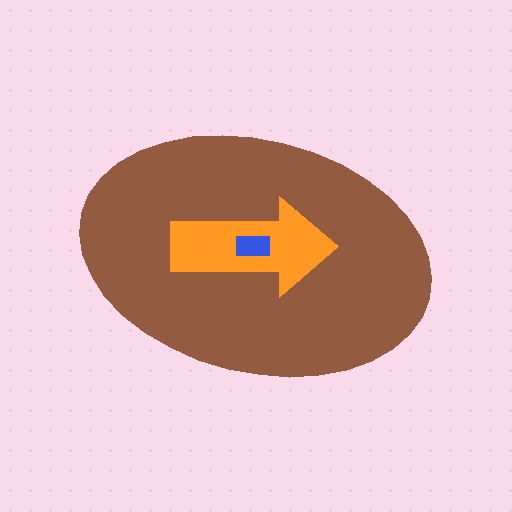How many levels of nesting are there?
3.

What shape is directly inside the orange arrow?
The blue rectangle.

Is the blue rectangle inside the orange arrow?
Yes.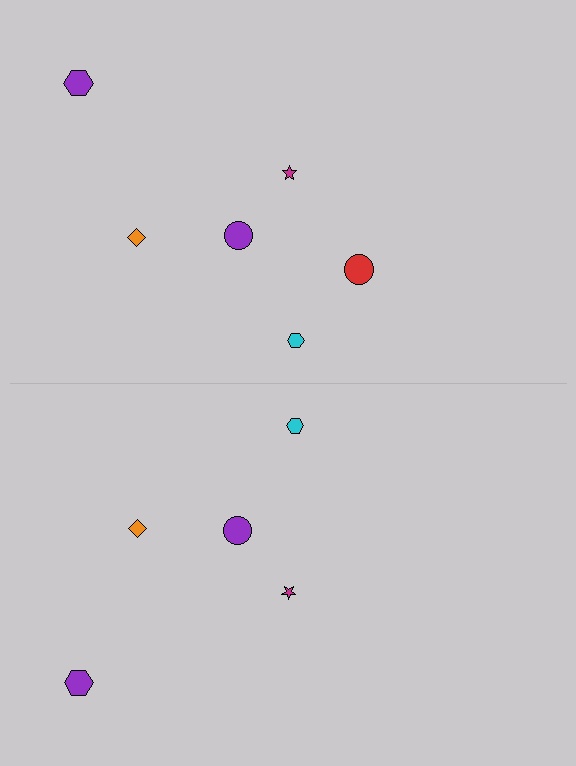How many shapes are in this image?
There are 11 shapes in this image.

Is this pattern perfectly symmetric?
No, the pattern is not perfectly symmetric. A red circle is missing from the bottom side.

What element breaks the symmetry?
A red circle is missing from the bottom side.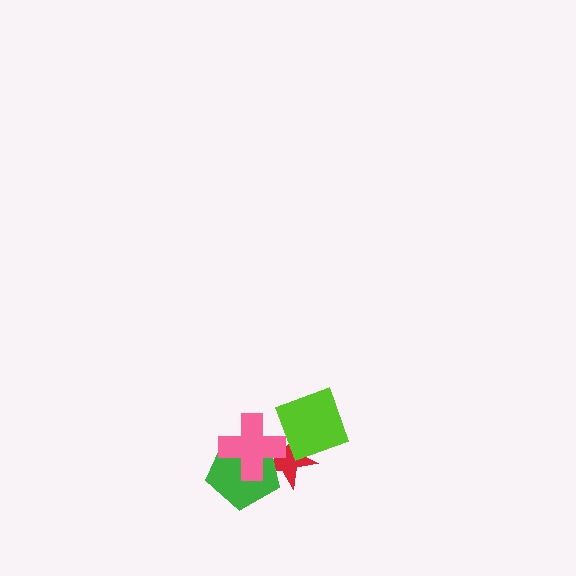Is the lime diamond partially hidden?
No, no other shape covers it.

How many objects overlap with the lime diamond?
2 objects overlap with the lime diamond.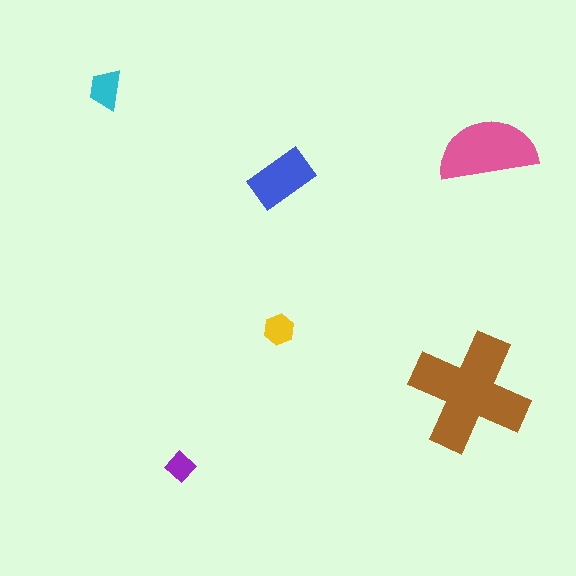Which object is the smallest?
The purple diamond.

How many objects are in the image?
There are 6 objects in the image.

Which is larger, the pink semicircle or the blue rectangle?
The pink semicircle.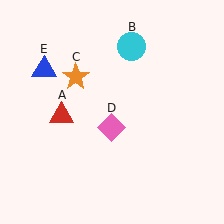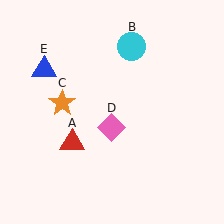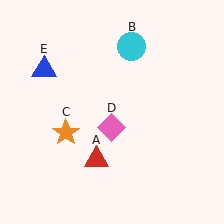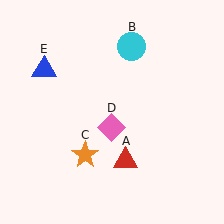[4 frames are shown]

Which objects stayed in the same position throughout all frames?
Cyan circle (object B) and pink diamond (object D) and blue triangle (object E) remained stationary.